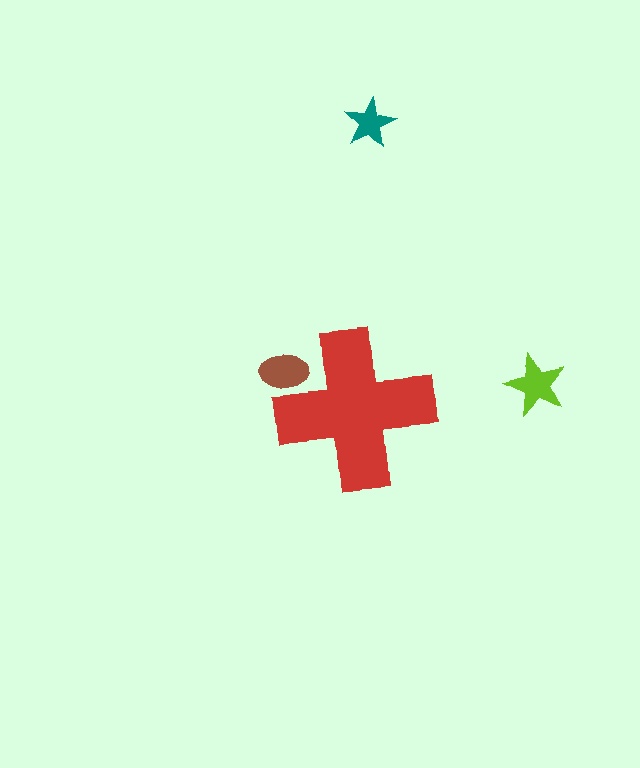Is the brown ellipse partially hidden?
Yes, the brown ellipse is partially hidden behind the red cross.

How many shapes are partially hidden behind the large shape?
1 shape is partially hidden.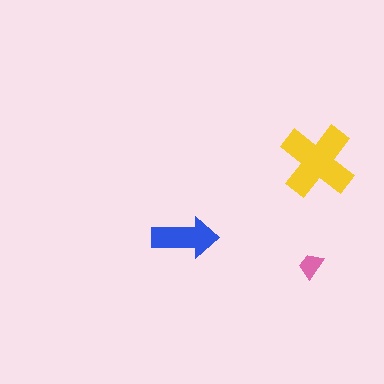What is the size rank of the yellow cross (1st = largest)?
1st.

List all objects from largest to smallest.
The yellow cross, the blue arrow, the pink trapezoid.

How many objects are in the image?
There are 3 objects in the image.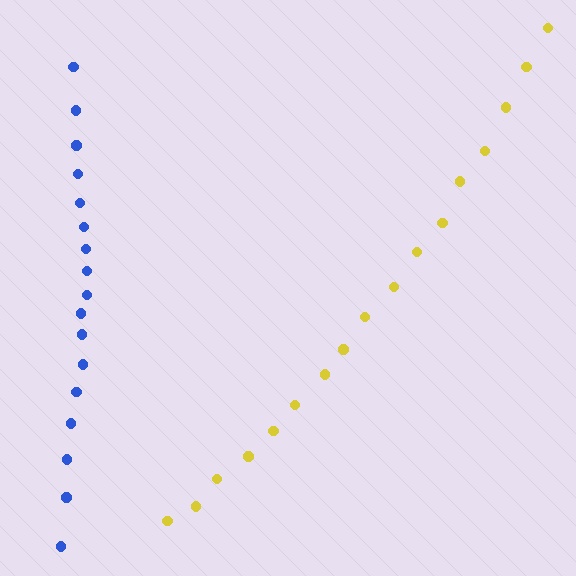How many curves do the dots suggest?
There are 2 distinct paths.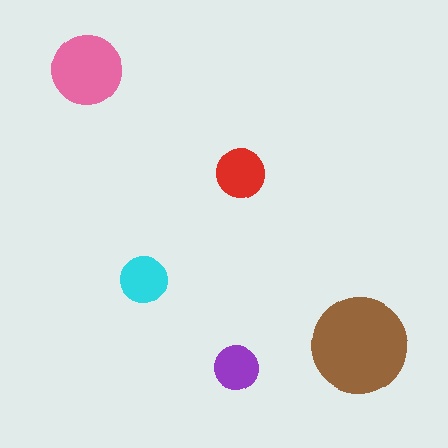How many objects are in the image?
There are 5 objects in the image.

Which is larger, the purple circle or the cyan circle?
The cyan one.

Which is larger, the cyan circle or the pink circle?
The pink one.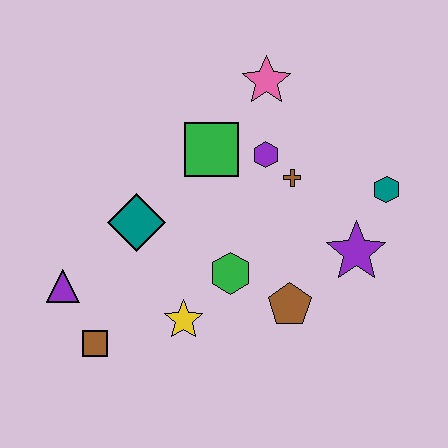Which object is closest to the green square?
The purple hexagon is closest to the green square.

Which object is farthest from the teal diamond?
The teal hexagon is farthest from the teal diamond.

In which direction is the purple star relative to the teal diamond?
The purple star is to the right of the teal diamond.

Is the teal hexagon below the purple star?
No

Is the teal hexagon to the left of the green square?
No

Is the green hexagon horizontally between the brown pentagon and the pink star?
No